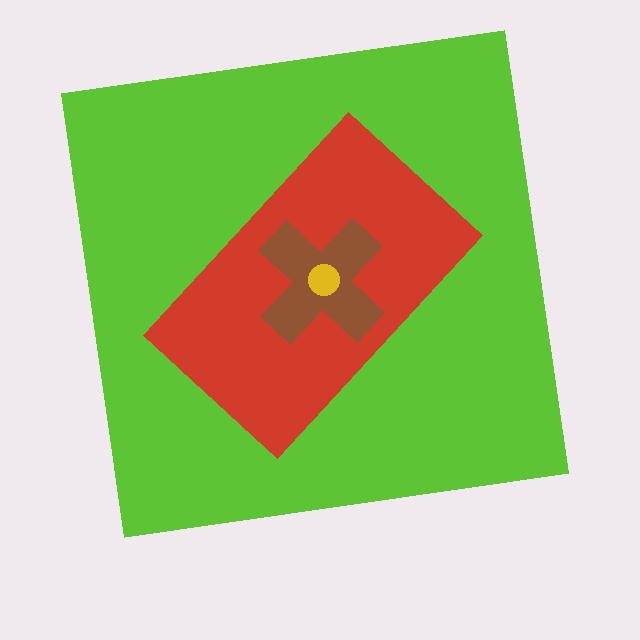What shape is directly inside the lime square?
The red rectangle.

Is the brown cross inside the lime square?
Yes.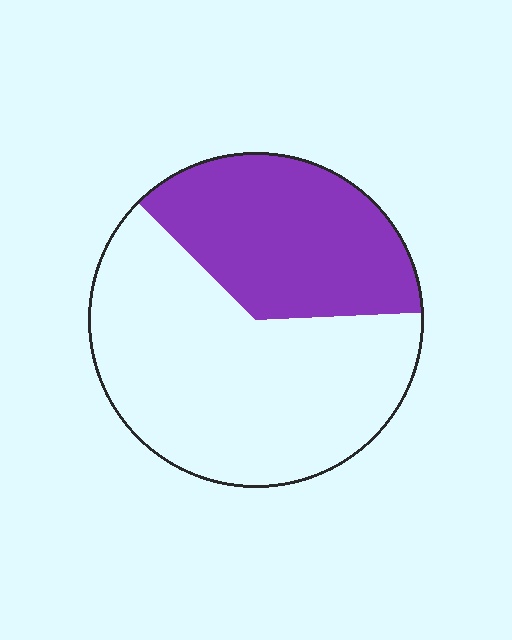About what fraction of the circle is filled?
About three eighths (3/8).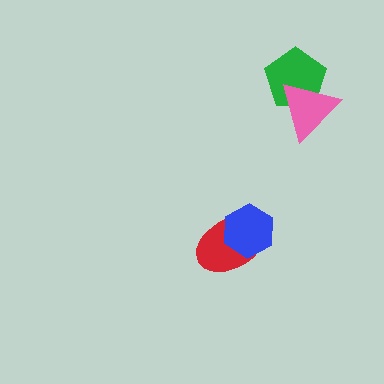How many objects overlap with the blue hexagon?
1 object overlaps with the blue hexagon.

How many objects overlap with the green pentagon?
1 object overlaps with the green pentagon.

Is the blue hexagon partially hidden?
No, no other shape covers it.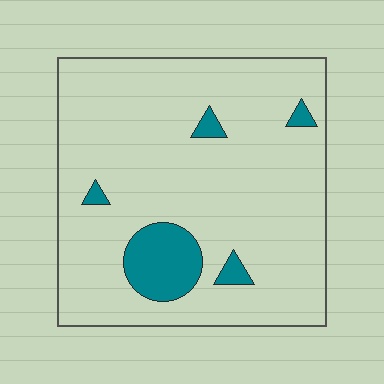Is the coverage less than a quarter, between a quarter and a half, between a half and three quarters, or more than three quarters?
Less than a quarter.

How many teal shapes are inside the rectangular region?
5.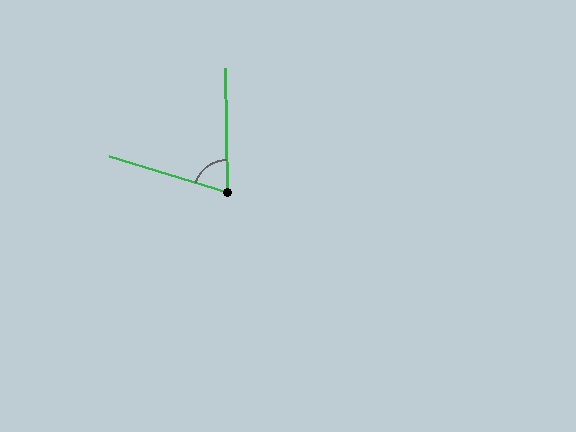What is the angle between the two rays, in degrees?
Approximately 72 degrees.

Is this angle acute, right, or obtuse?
It is acute.